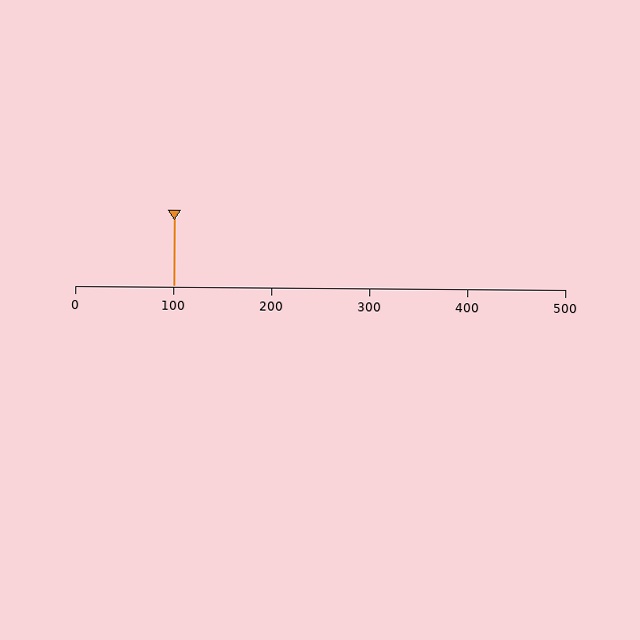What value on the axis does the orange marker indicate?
The marker indicates approximately 100.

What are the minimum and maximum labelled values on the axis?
The axis runs from 0 to 500.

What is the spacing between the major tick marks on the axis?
The major ticks are spaced 100 apart.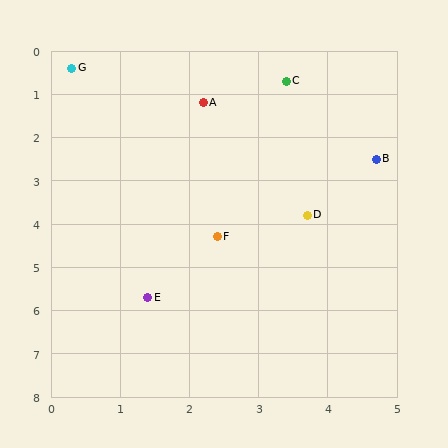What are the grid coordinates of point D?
Point D is at approximately (3.7, 3.8).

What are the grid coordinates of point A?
Point A is at approximately (2.2, 1.2).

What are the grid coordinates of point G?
Point G is at approximately (0.3, 0.4).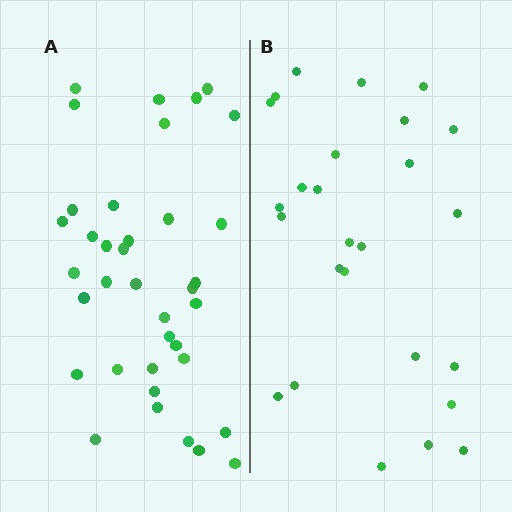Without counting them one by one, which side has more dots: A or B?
Region A (the left region) has more dots.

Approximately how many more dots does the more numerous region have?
Region A has roughly 12 or so more dots than region B.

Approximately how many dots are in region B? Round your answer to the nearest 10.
About 30 dots. (The exact count is 26, which rounds to 30.)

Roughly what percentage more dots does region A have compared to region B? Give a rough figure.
About 40% more.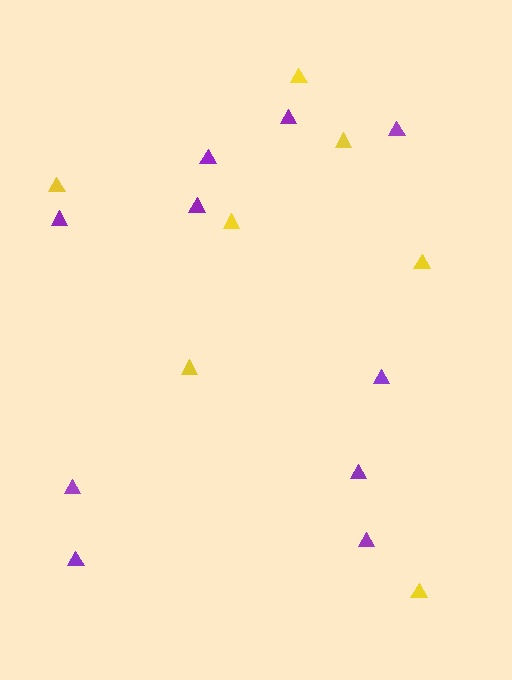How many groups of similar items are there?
There are 2 groups: one group of yellow triangles (7) and one group of purple triangles (10).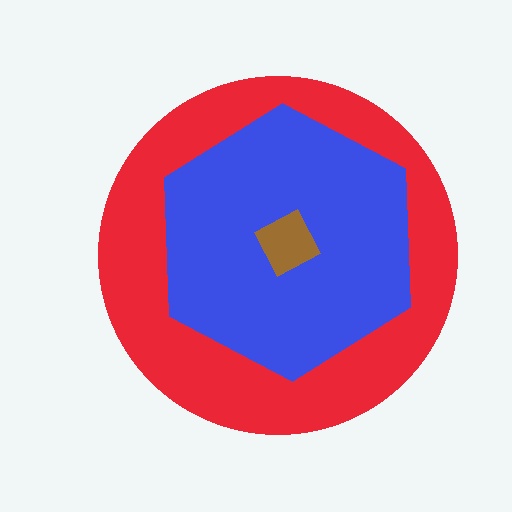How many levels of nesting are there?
3.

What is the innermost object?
The brown diamond.